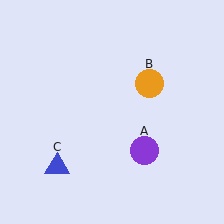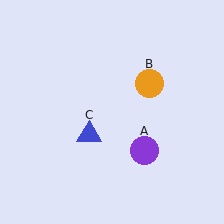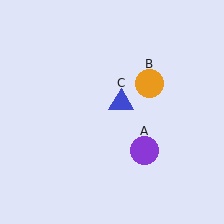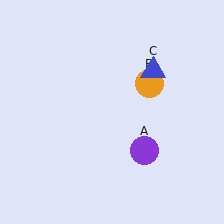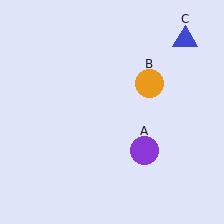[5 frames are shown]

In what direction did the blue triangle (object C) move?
The blue triangle (object C) moved up and to the right.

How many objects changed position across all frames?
1 object changed position: blue triangle (object C).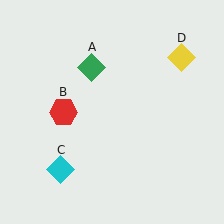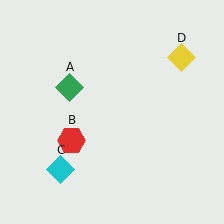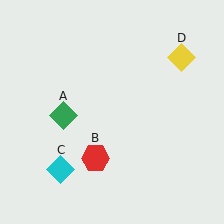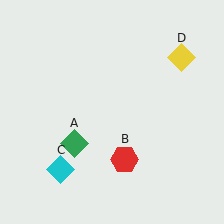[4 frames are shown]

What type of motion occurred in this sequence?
The green diamond (object A), red hexagon (object B) rotated counterclockwise around the center of the scene.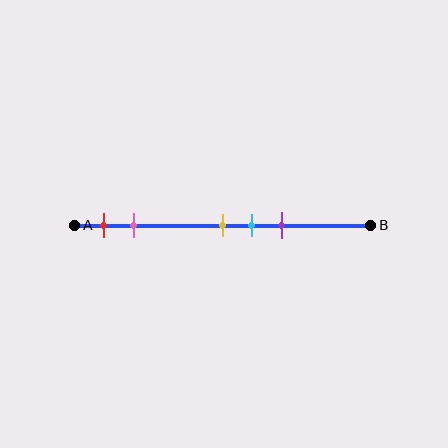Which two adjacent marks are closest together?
The yellow and cyan marks are the closest adjacent pair.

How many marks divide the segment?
There are 5 marks dividing the segment.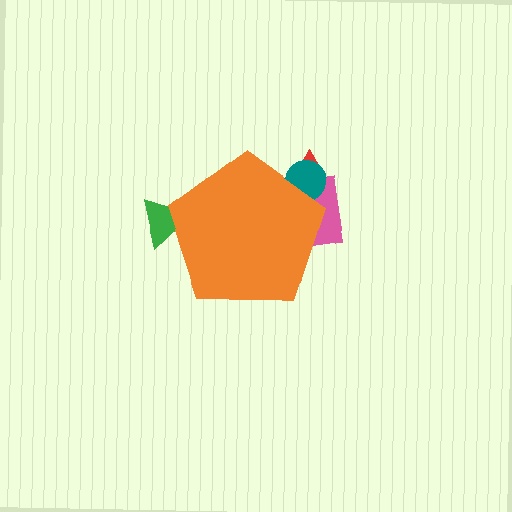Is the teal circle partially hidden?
Yes, the teal circle is partially hidden behind the orange pentagon.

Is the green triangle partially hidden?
Yes, the green triangle is partially hidden behind the orange pentagon.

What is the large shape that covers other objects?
An orange pentagon.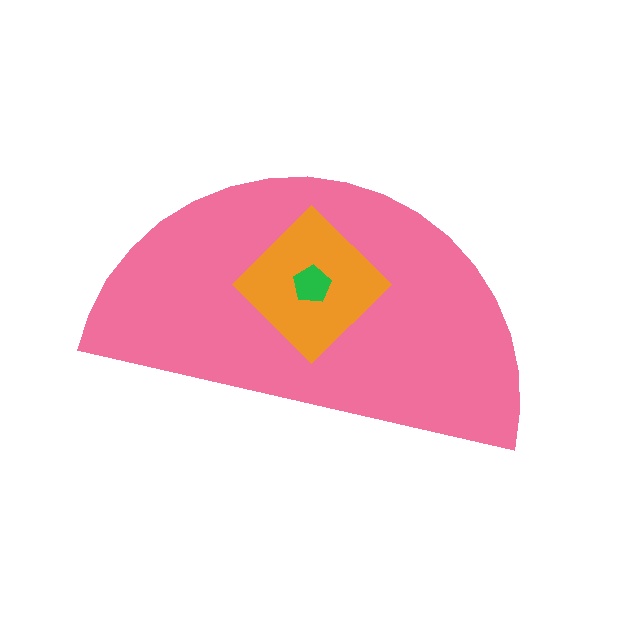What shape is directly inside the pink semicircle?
The orange diamond.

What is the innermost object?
The green pentagon.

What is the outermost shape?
The pink semicircle.